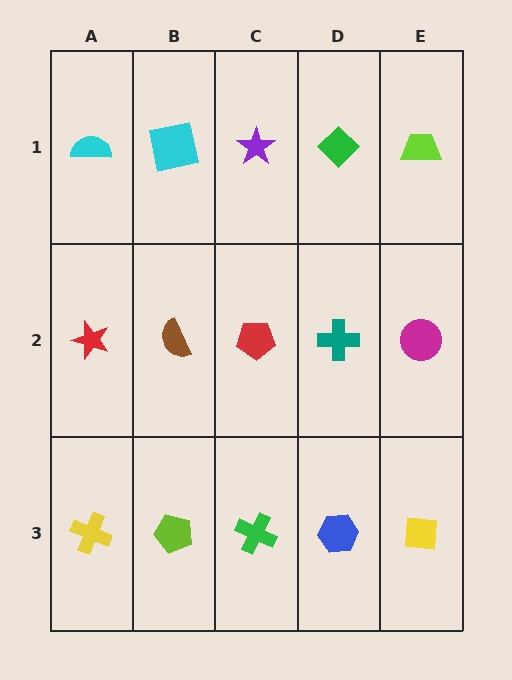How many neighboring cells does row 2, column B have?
4.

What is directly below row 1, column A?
A red star.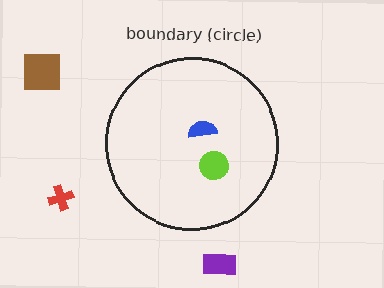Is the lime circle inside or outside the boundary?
Inside.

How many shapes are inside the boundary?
2 inside, 3 outside.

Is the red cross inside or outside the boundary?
Outside.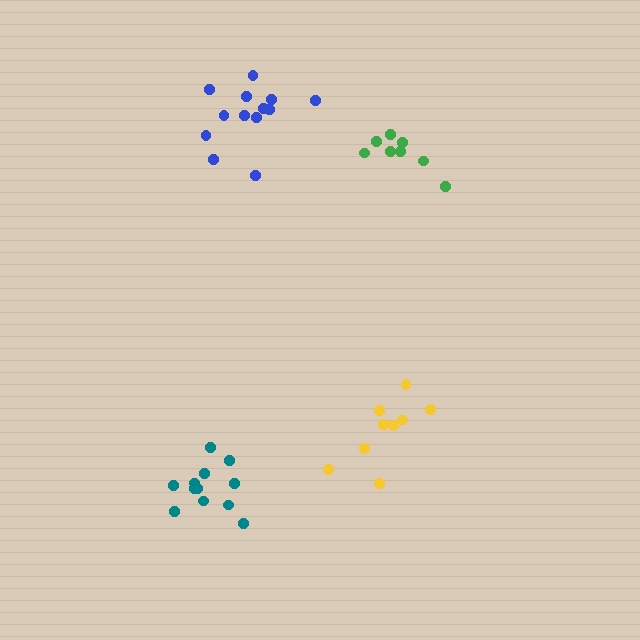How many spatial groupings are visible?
There are 4 spatial groupings.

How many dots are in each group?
Group 1: 8 dots, Group 2: 12 dots, Group 3: 13 dots, Group 4: 9 dots (42 total).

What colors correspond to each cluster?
The clusters are colored: green, teal, blue, yellow.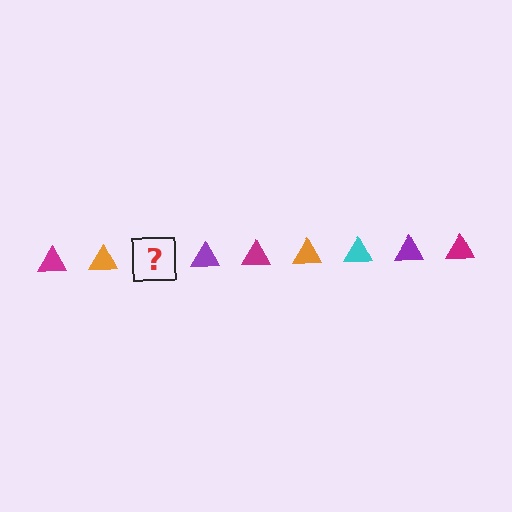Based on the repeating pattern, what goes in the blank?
The blank should be a cyan triangle.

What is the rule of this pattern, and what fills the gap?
The rule is that the pattern cycles through magenta, orange, cyan, purple triangles. The gap should be filled with a cyan triangle.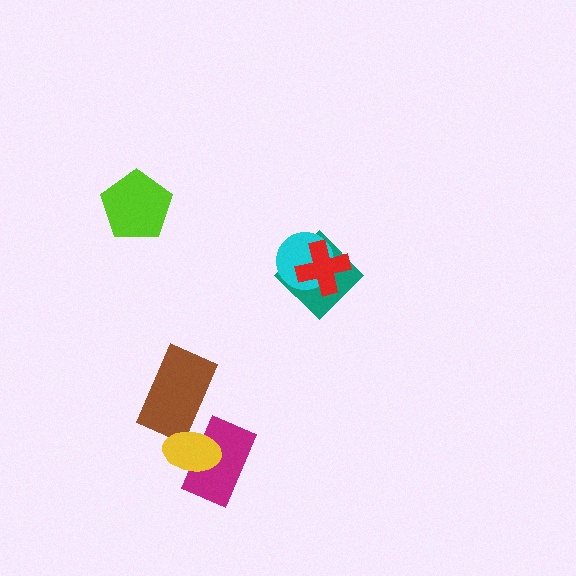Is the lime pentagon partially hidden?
No, no other shape covers it.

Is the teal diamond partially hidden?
Yes, it is partially covered by another shape.